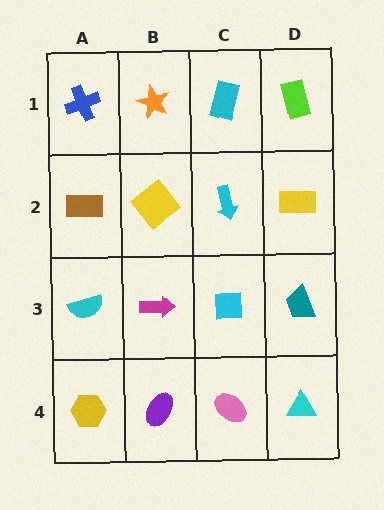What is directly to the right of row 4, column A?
A purple ellipse.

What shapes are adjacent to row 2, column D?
A lime rectangle (row 1, column D), a teal trapezoid (row 3, column D), a cyan arrow (row 2, column C).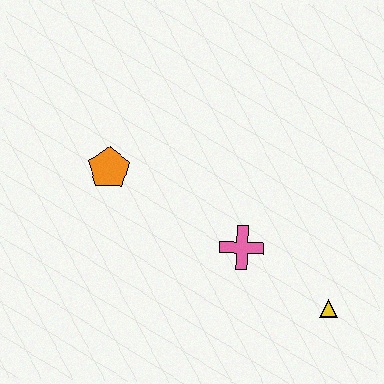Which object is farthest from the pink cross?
The orange pentagon is farthest from the pink cross.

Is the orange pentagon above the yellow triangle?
Yes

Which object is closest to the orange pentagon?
The pink cross is closest to the orange pentagon.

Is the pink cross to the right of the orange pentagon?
Yes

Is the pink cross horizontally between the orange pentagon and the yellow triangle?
Yes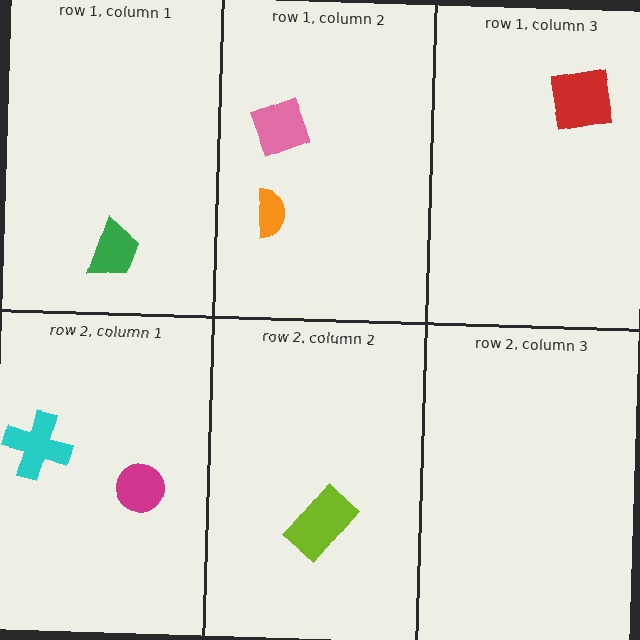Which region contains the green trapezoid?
The row 1, column 1 region.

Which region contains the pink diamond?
The row 1, column 2 region.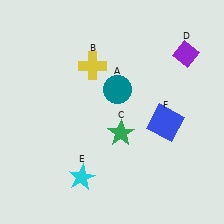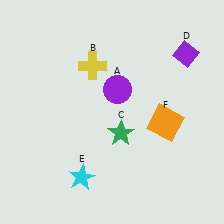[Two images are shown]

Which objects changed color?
A changed from teal to purple. F changed from blue to orange.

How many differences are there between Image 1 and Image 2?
There are 2 differences between the two images.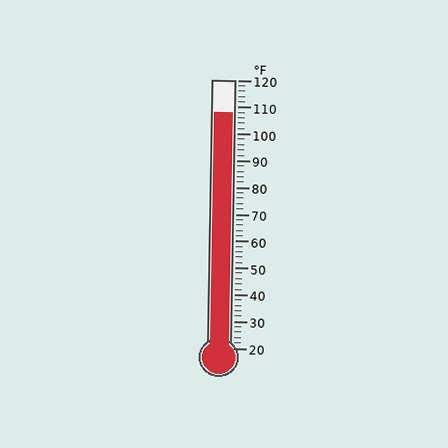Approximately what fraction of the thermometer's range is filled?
The thermometer is filled to approximately 90% of its range.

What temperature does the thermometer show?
The thermometer shows approximately 108°F.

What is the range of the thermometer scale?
The thermometer scale ranges from 20°F to 120°F.